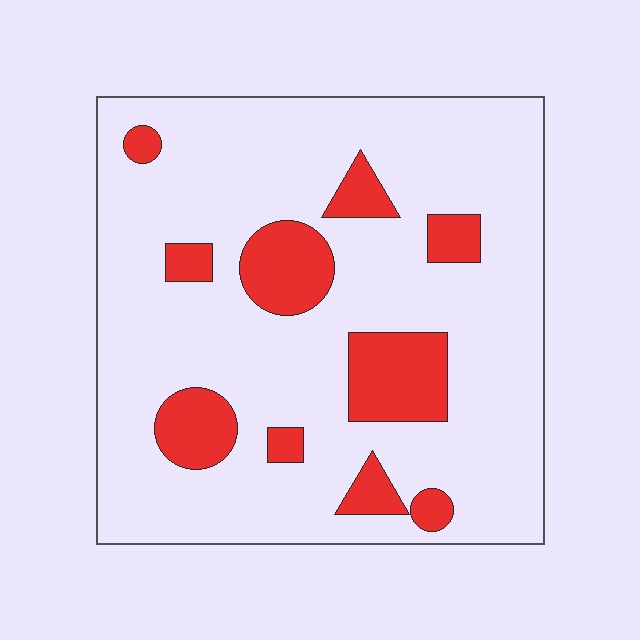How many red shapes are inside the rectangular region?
10.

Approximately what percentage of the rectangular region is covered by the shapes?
Approximately 20%.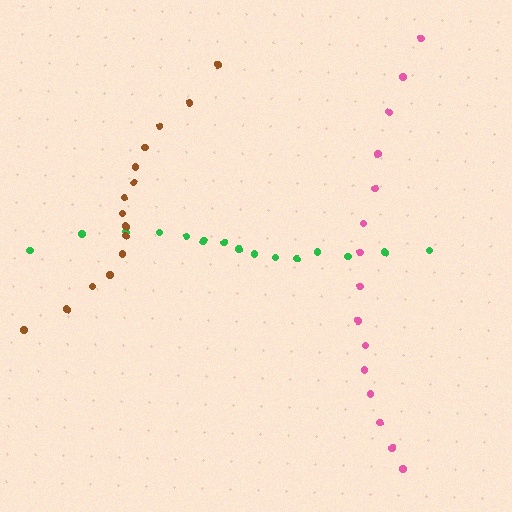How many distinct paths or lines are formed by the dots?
There are 3 distinct paths.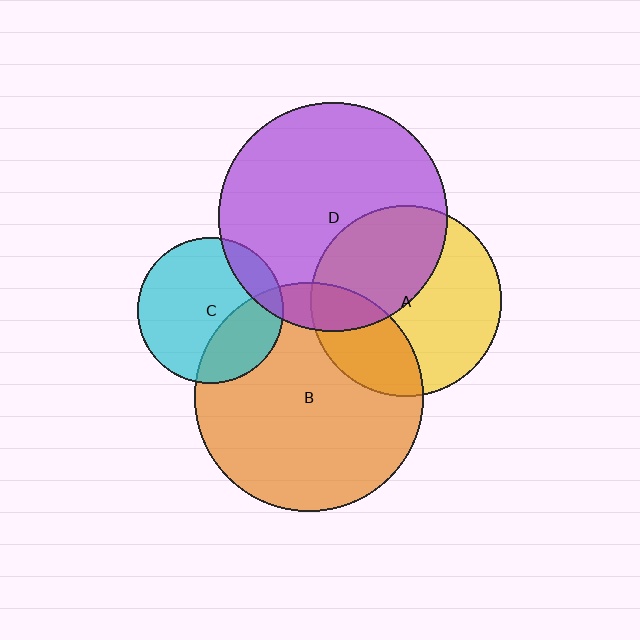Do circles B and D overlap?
Yes.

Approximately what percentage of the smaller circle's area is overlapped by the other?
Approximately 10%.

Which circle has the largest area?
Circle B (orange).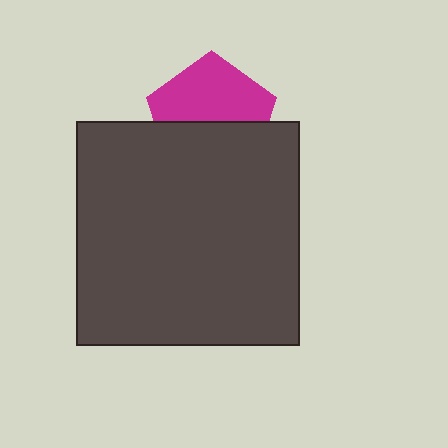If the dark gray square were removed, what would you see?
You would see the complete magenta pentagon.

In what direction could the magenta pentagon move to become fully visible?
The magenta pentagon could move up. That would shift it out from behind the dark gray square entirely.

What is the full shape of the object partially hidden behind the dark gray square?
The partially hidden object is a magenta pentagon.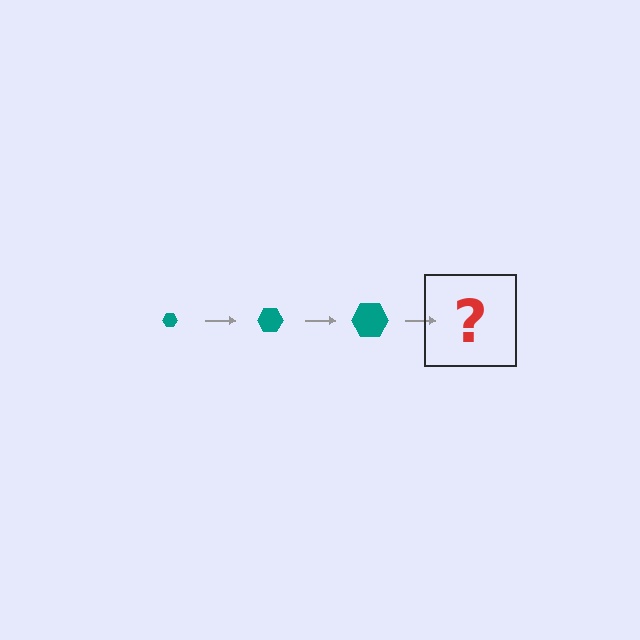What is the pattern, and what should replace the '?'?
The pattern is that the hexagon gets progressively larger each step. The '?' should be a teal hexagon, larger than the previous one.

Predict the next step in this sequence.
The next step is a teal hexagon, larger than the previous one.